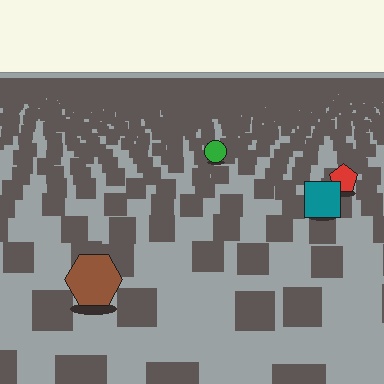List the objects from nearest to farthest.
From nearest to farthest: the brown hexagon, the teal square, the red pentagon, the green circle.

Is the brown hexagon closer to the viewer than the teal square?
Yes. The brown hexagon is closer — you can tell from the texture gradient: the ground texture is coarser near it.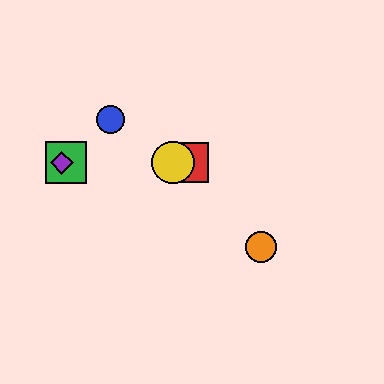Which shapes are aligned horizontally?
The red square, the green square, the yellow circle, the purple diamond are aligned horizontally.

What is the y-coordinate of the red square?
The red square is at y≈163.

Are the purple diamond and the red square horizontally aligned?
Yes, both are at y≈163.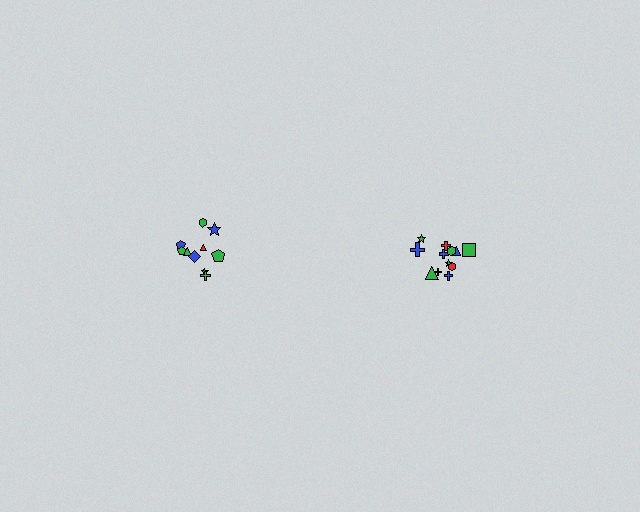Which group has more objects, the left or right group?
The right group.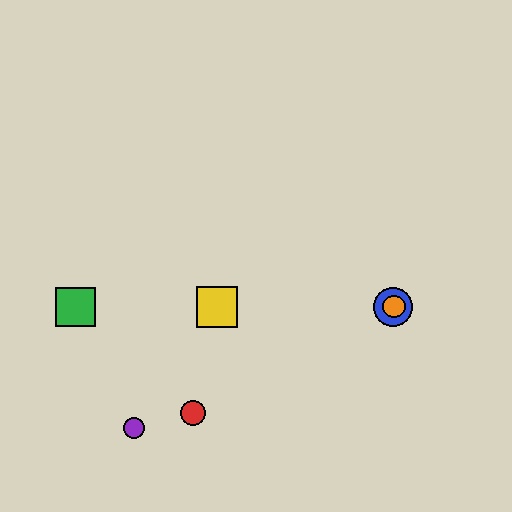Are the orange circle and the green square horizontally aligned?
Yes, both are at y≈307.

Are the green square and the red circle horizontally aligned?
No, the green square is at y≈307 and the red circle is at y≈413.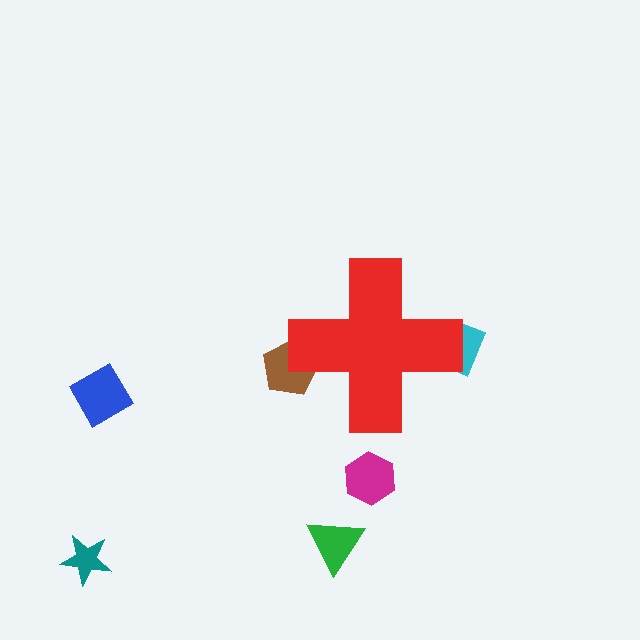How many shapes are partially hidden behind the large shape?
2 shapes are partially hidden.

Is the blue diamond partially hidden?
No, the blue diamond is fully visible.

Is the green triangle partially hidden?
No, the green triangle is fully visible.